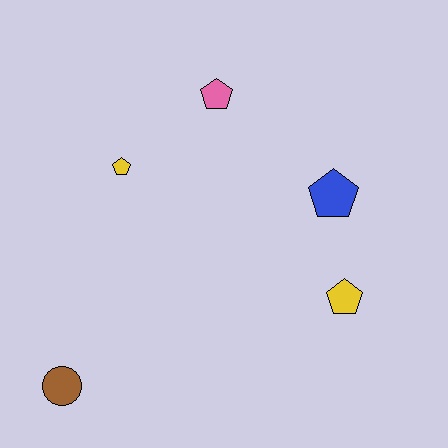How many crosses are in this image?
There are no crosses.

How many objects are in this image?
There are 5 objects.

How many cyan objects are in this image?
There are no cyan objects.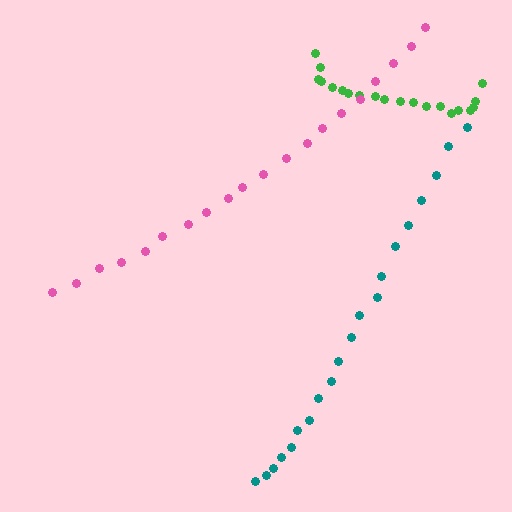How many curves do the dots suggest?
There are 3 distinct paths.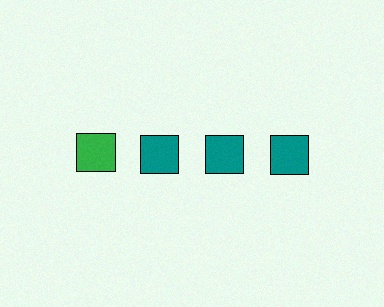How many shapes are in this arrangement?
There are 4 shapes arranged in a grid pattern.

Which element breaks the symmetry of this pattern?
The green square in the top row, leftmost column breaks the symmetry. All other shapes are teal squares.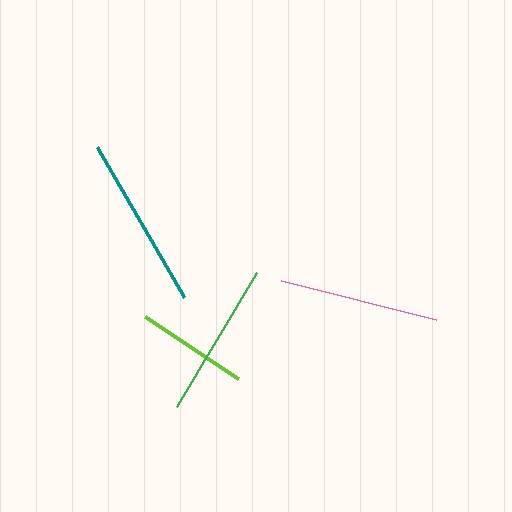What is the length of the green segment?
The green segment is approximately 155 pixels long.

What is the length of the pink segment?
The pink segment is approximately 159 pixels long.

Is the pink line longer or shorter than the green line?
The pink line is longer than the green line.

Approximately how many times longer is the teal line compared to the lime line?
The teal line is approximately 1.6 times the length of the lime line.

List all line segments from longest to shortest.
From longest to shortest: teal, pink, green, lime.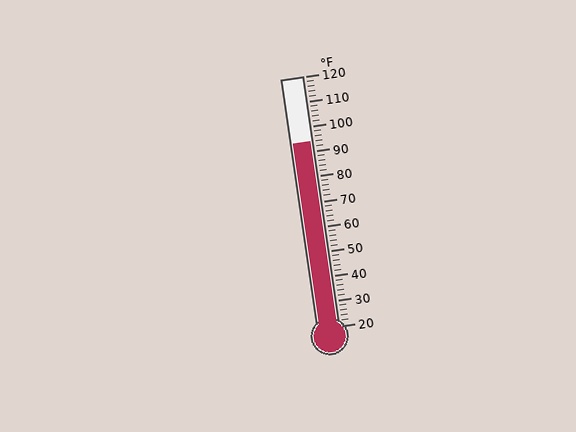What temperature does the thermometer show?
The thermometer shows approximately 94°F.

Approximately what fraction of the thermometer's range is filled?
The thermometer is filled to approximately 75% of its range.